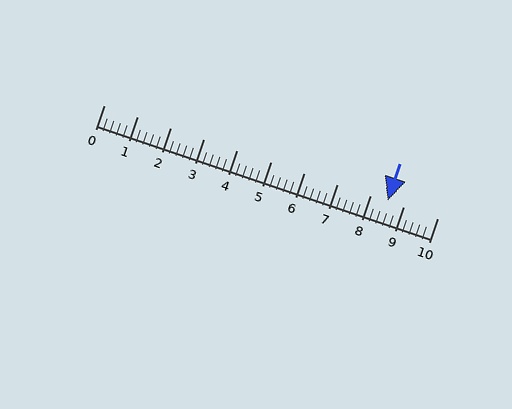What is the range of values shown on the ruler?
The ruler shows values from 0 to 10.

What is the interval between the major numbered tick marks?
The major tick marks are spaced 1 units apart.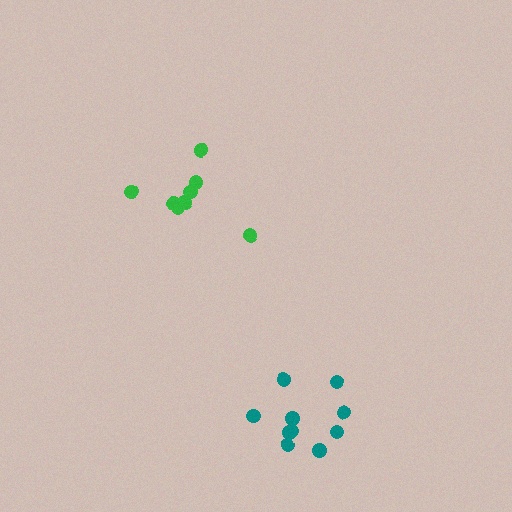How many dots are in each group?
Group 1: 8 dots, Group 2: 10 dots (18 total).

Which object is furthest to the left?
The green cluster is leftmost.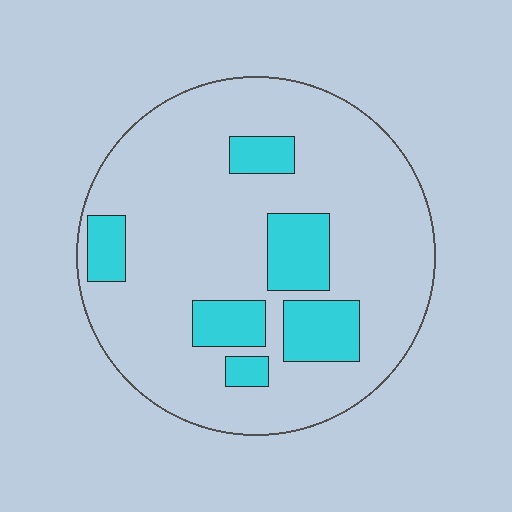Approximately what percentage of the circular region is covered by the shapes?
Approximately 20%.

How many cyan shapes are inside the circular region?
6.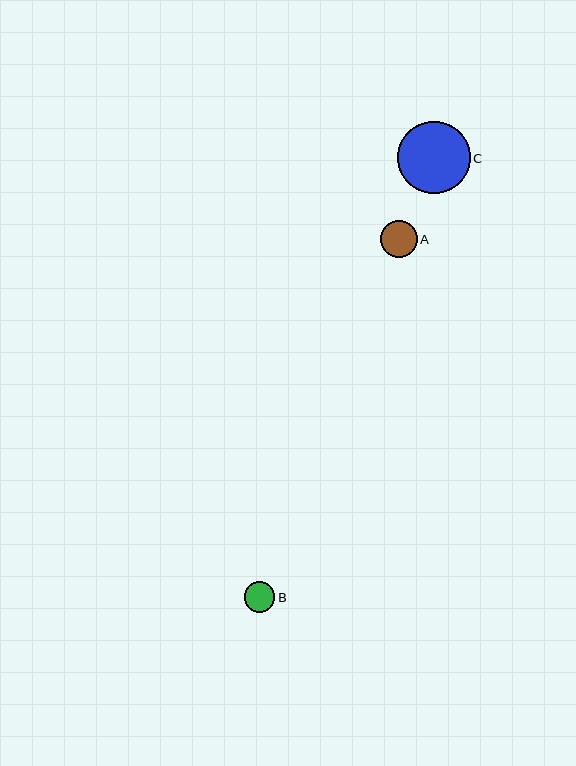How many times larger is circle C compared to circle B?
Circle C is approximately 2.3 times the size of circle B.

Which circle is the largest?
Circle C is the largest with a size of approximately 72 pixels.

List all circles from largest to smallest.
From largest to smallest: C, A, B.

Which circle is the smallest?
Circle B is the smallest with a size of approximately 31 pixels.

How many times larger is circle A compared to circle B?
Circle A is approximately 1.2 times the size of circle B.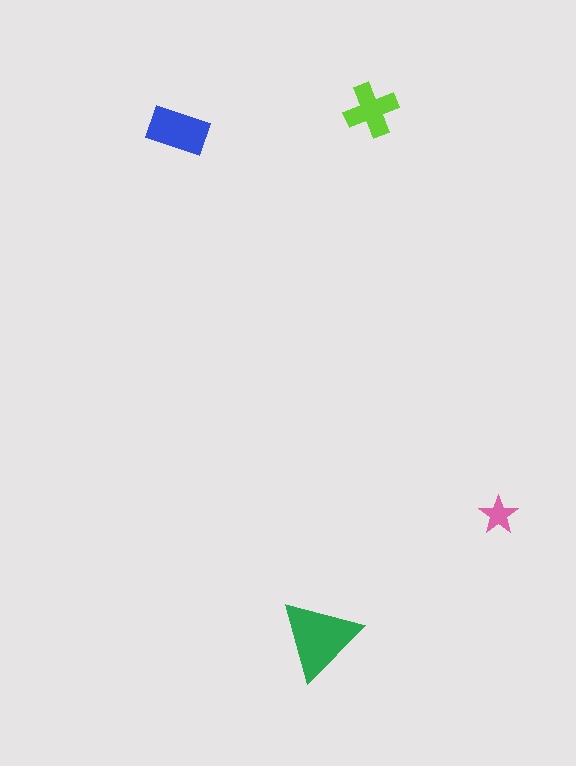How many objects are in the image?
There are 4 objects in the image.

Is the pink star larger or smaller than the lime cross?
Smaller.